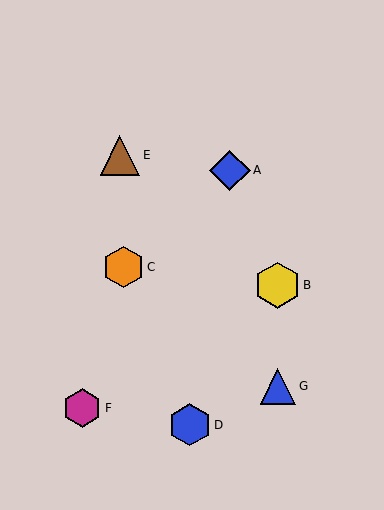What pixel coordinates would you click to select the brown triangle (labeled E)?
Click at (120, 155) to select the brown triangle E.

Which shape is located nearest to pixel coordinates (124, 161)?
The brown triangle (labeled E) at (120, 155) is nearest to that location.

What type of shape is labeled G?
Shape G is a blue triangle.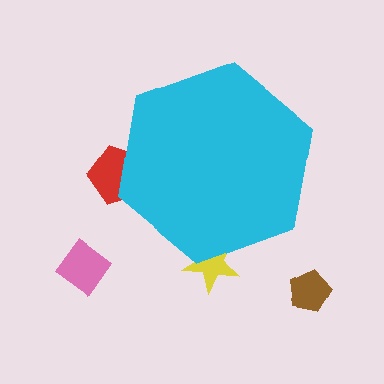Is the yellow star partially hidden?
Yes, the yellow star is partially hidden behind the cyan hexagon.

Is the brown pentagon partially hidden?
No, the brown pentagon is fully visible.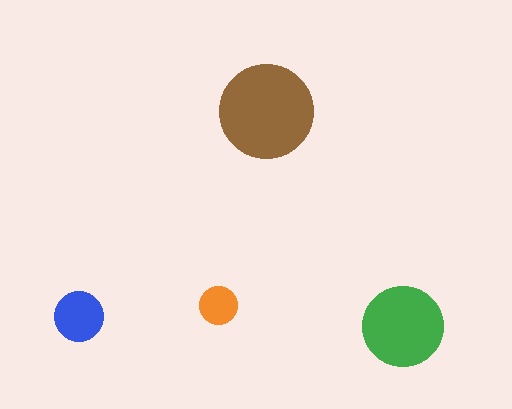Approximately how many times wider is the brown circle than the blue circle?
About 2 times wider.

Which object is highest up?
The brown circle is topmost.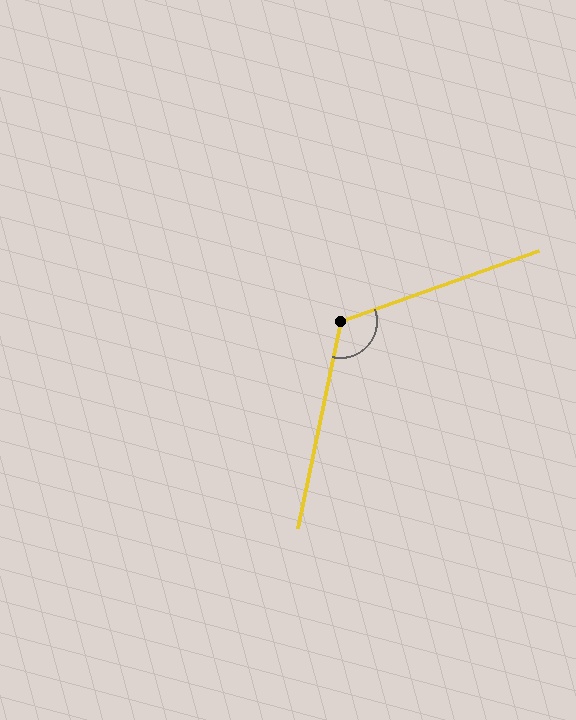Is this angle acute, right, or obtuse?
It is obtuse.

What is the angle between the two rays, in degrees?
Approximately 122 degrees.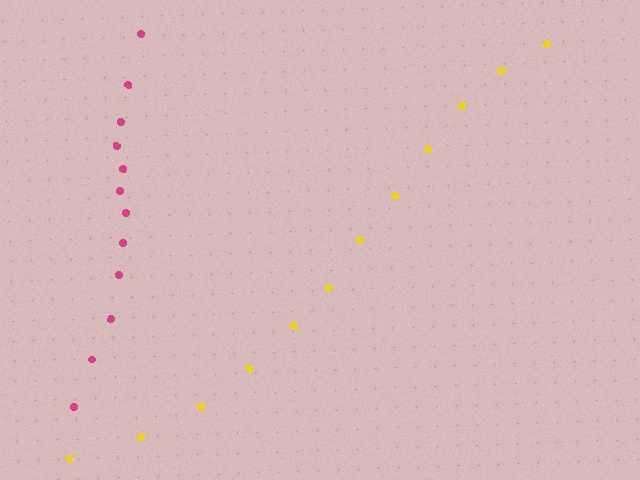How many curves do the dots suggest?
There are 2 distinct paths.